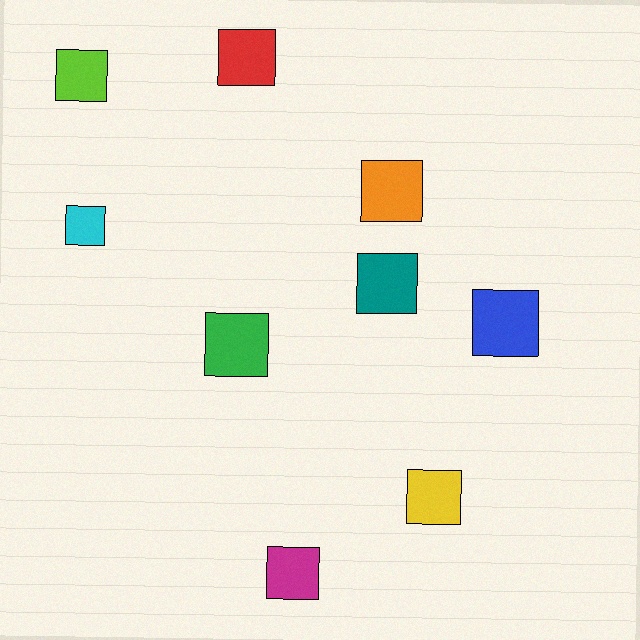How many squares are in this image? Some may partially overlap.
There are 9 squares.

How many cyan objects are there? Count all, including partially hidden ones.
There is 1 cyan object.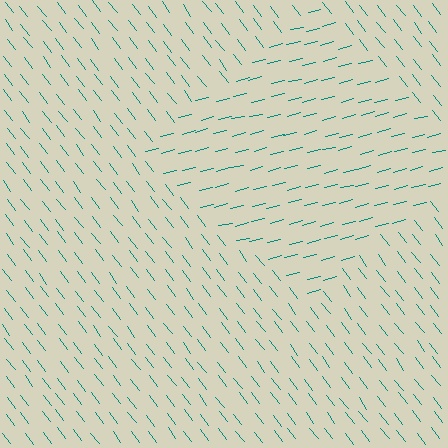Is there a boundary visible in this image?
Yes, there is a texture boundary formed by a change in line orientation.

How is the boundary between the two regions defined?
The boundary is defined purely by a change in line orientation (approximately 67 degrees difference). All lines are the same color and thickness.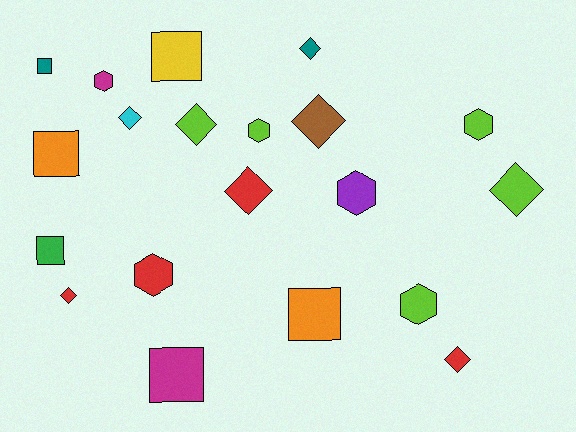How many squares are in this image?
There are 6 squares.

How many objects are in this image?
There are 20 objects.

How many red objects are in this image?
There are 4 red objects.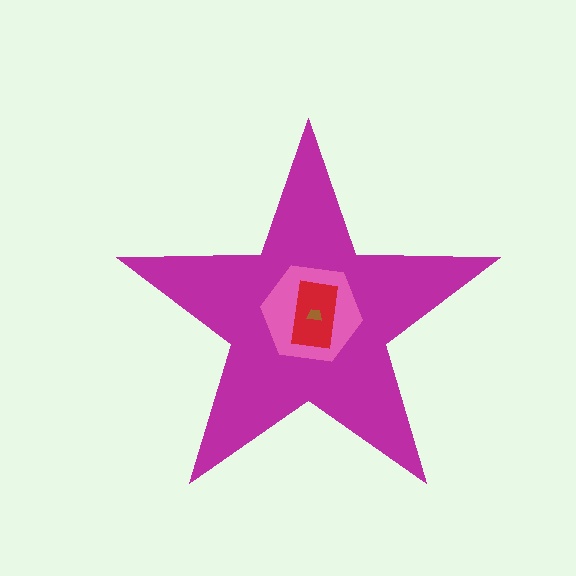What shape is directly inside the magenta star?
The pink hexagon.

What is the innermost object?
The brown trapezoid.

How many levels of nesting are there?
4.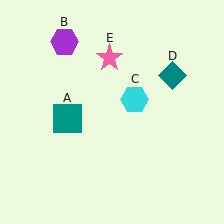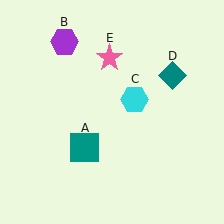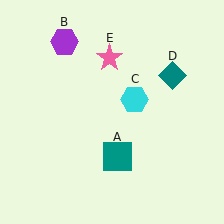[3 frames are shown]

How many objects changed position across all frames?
1 object changed position: teal square (object A).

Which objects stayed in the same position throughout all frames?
Purple hexagon (object B) and cyan hexagon (object C) and teal diamond (object D) and pink star (object E) remained stationary.